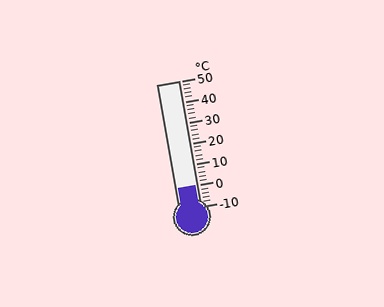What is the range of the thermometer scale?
The thermometer scale ranges from -10°C to 50°C.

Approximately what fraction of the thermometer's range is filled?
The thermometer is filled to approximately 15% of its range.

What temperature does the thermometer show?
The thermometer shows approximately 0°C.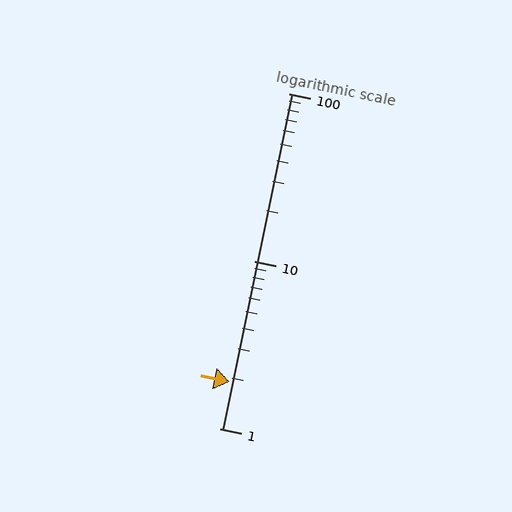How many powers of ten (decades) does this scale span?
The scale spans 2 decades, from 1 to 100.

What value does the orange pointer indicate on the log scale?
The pointer indicates approximately 1.9.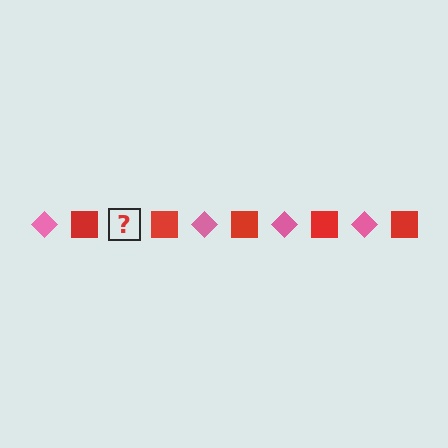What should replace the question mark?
The question mark should be replaced with a pink diamond.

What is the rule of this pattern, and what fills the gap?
The rule is that the pattern alternates between pink diamond and red square. The gap should be filled with a pink diamond.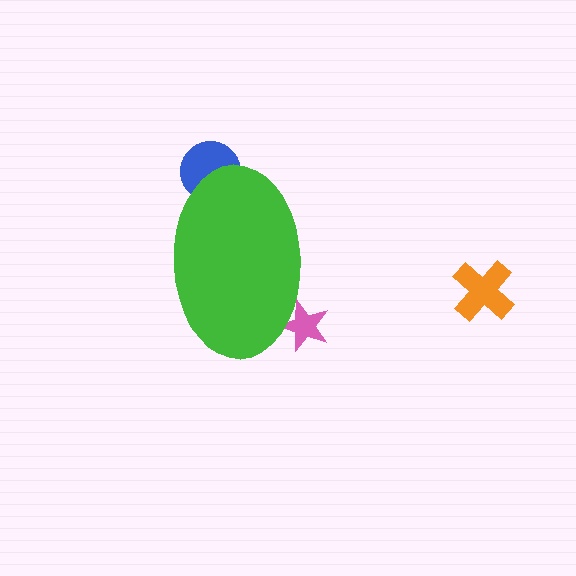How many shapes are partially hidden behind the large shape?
2 shapes are partially hidden.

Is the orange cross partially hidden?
No, the orange cross is fully visible.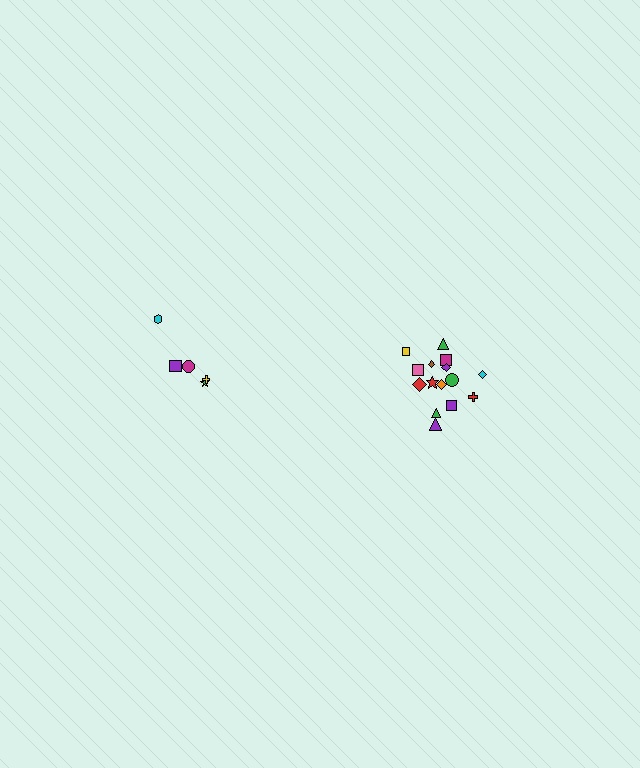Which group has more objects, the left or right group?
The right group.